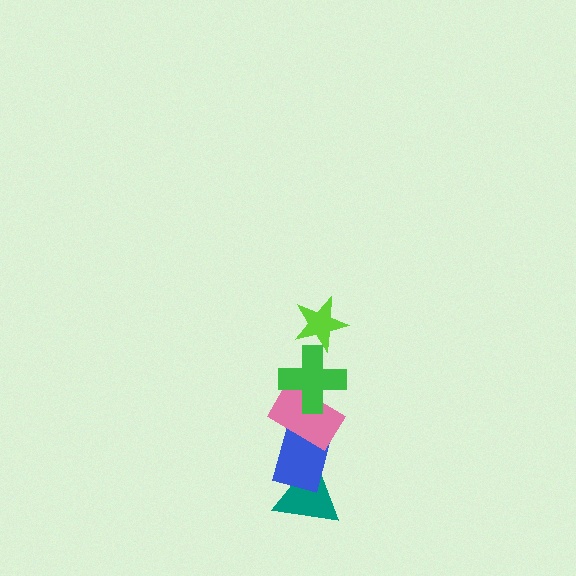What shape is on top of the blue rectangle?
The pink rectangle is on top of the blue rectangle.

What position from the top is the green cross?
The green cross is 2nd from the top.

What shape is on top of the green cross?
The lime star is on top of the green cross.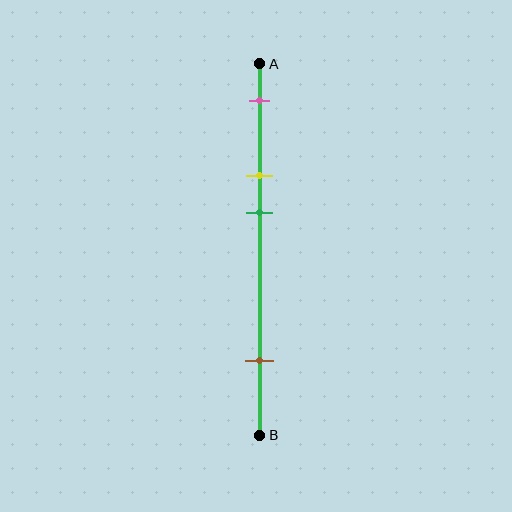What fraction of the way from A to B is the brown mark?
The brown mark is approximately 80% (0.8) of the way from A to B.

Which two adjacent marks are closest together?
The yellow and green marks are the closest adjacent pair.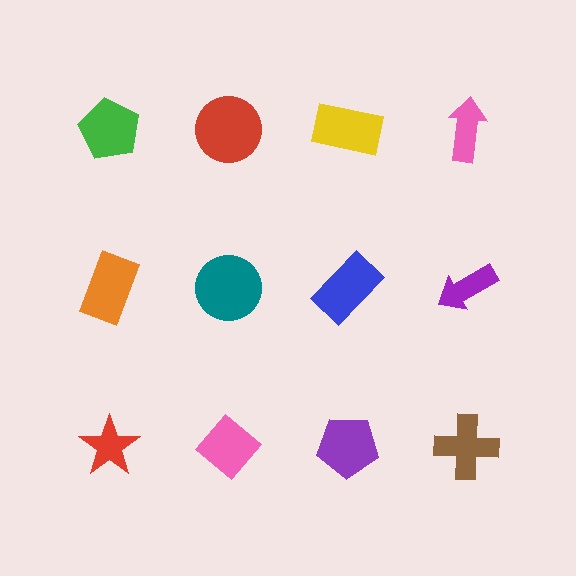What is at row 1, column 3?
A yellow rectangle.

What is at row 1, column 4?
A pink arrow.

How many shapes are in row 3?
4 shapes.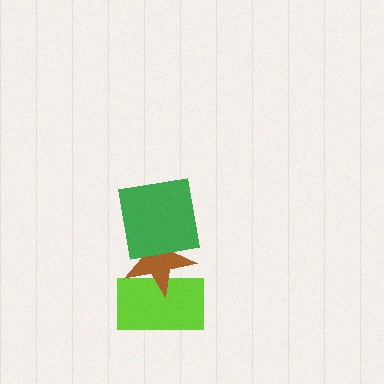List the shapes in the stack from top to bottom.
From top to bottom: the green square, the brown star, the lime rectangle.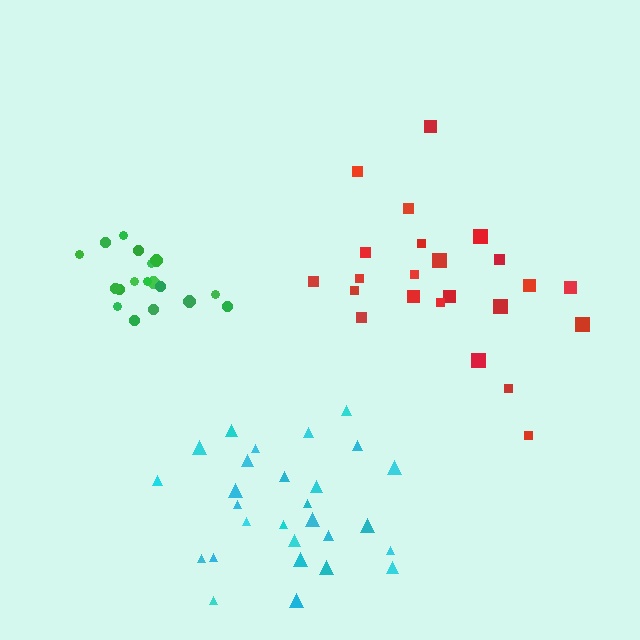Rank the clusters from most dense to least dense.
green, cyan, red.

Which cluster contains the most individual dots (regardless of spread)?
Cyan (28).